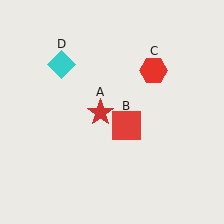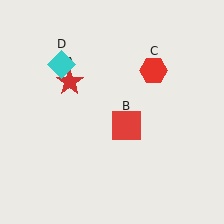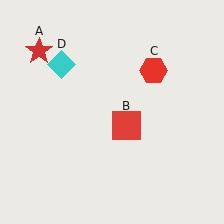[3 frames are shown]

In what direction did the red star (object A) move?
The red star (object A) moved up and to the left.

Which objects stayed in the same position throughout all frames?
Red square (object B) and red hexagon (object C) and cyan diamond (object D) remained stationary.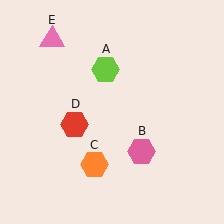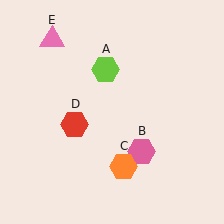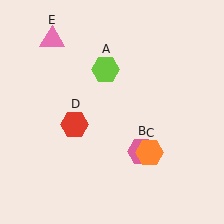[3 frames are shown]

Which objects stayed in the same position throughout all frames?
Lime hexagon (object A) and pink hexagon (object B) and red hexagon (object D) and pink triangle (object E) remained stationary.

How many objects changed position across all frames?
1 object changed position: orange hexagon (object C).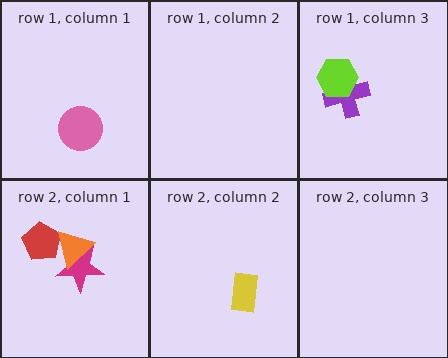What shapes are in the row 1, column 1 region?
The pink circle.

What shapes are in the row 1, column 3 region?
The purple cross, the lime hexagon.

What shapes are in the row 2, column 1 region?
The red pentagon, the magenta star, the orange triangle.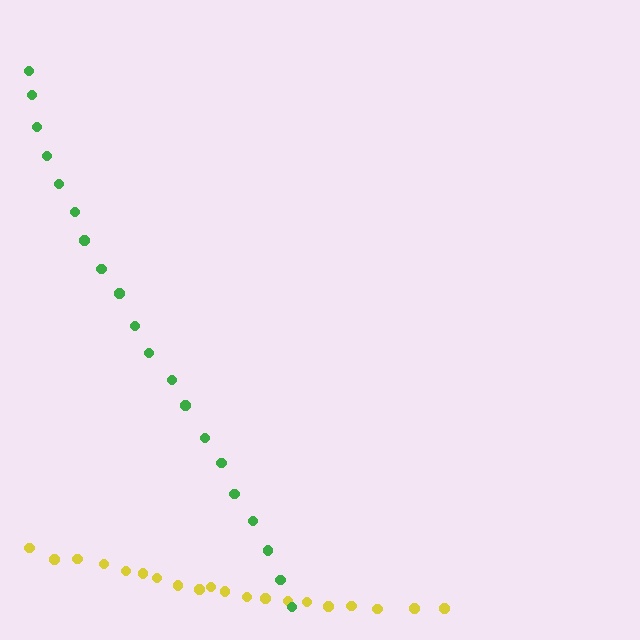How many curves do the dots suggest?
There are 2 distinct paths.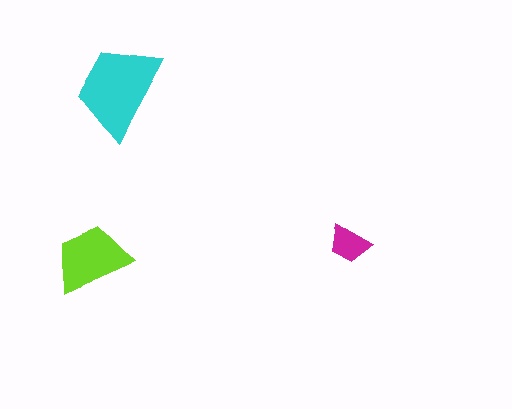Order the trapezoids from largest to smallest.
the cyan one, the lime one, the magenta one.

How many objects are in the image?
There are 3 objects in the image.